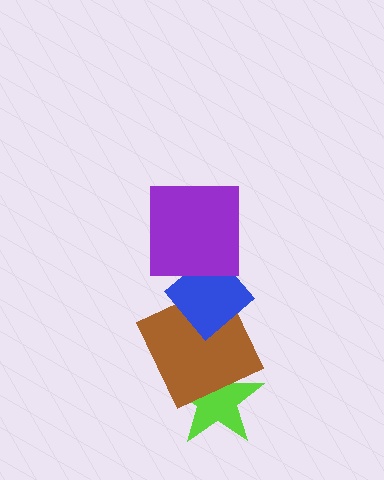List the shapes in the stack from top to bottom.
From top to bottom: the purple square, the blue diamond, the brown square, the lime star.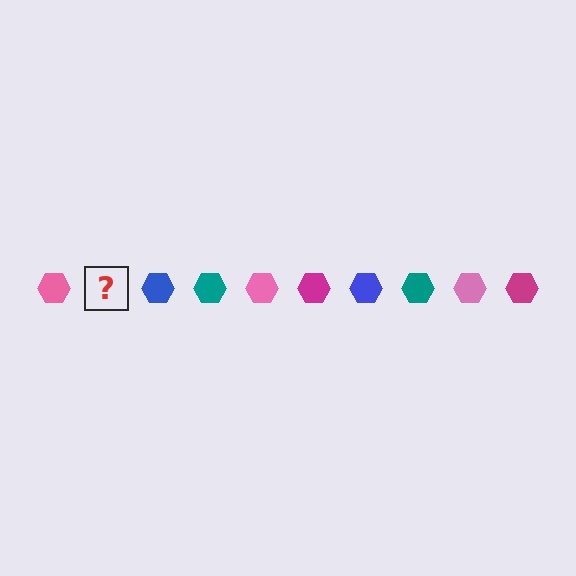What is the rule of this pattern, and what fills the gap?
The rule is that the pattern cycles through pink, magenta, blue, teal hexagons. The gap should be filled with a magenta hexagon.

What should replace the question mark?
The question mark should be replaced with a magenta hexagon.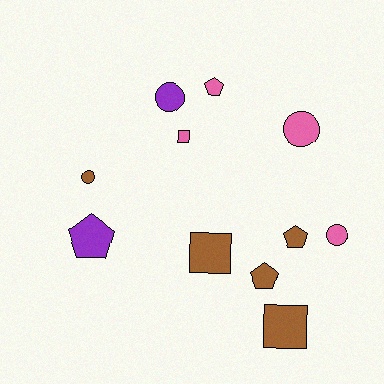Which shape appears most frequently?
Circle, with 4 objects.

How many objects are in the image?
There are 11 objects.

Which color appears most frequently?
Brown, with 5 objects.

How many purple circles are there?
There is 1 purple circle.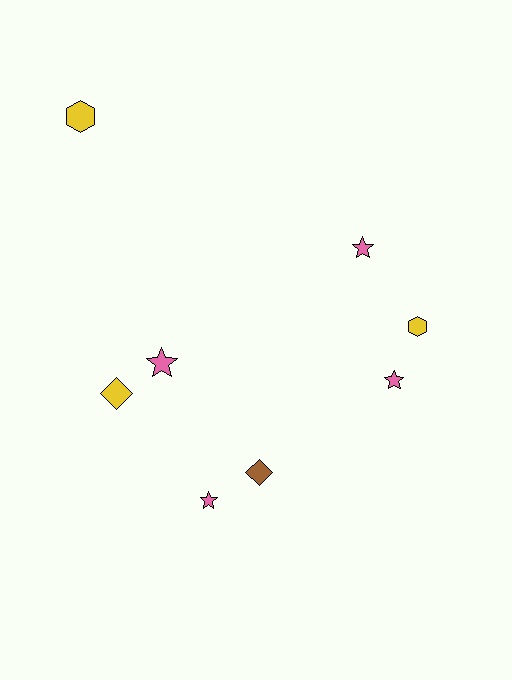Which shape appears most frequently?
Star, with 4 objects.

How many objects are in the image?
There are 8 objects.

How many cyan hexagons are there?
There are no cyan hexagons.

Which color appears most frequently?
Pink, with 4 objects.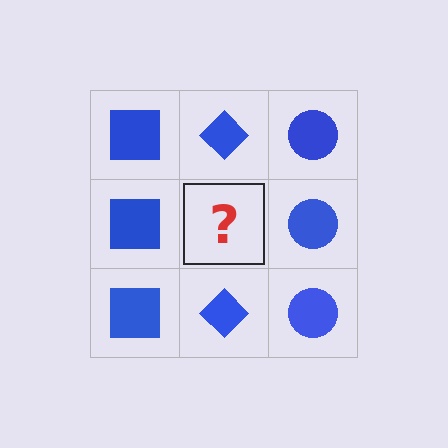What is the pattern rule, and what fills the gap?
The rule is that each column has a consistent shape. The gap should be filled with a blue diamond.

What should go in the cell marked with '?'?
The missing cell should contain a blue diamond.